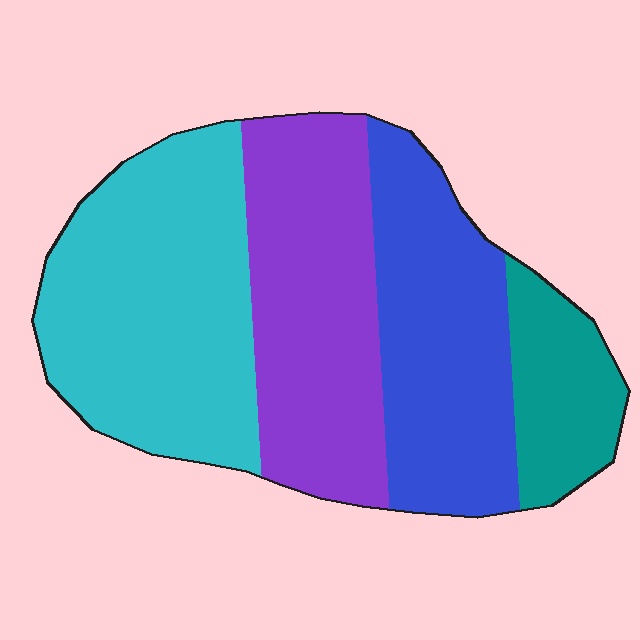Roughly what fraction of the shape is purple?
Purple takes up about one quarter (1/4) of the shape.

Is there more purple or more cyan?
Cyan.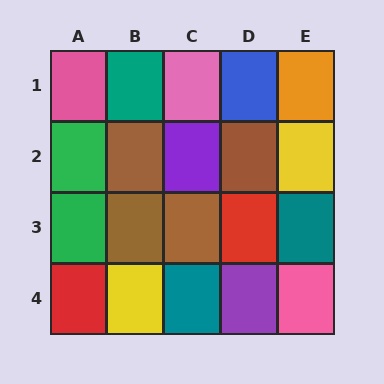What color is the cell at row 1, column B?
Teal.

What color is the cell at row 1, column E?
Orange.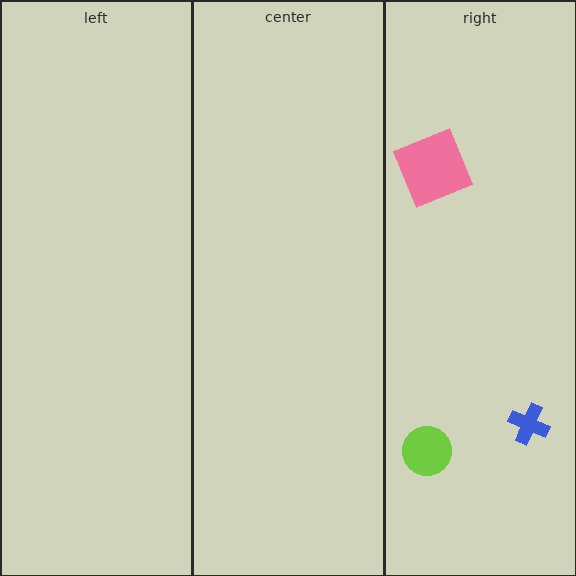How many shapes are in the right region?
3.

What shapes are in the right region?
The blue cross, the lime circle, the pink square.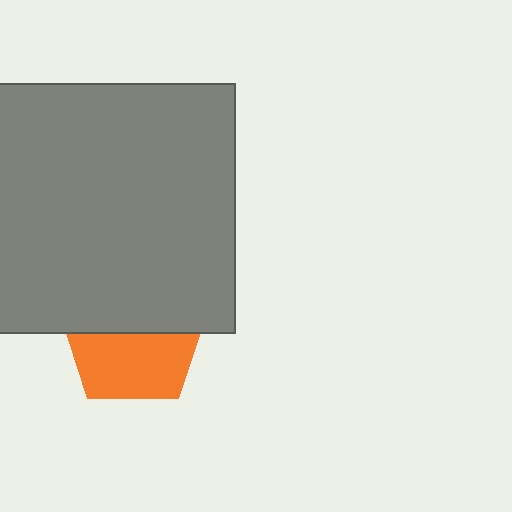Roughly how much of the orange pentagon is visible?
About half of it is visible (roughly 51%).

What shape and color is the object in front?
The object in front is a gray square.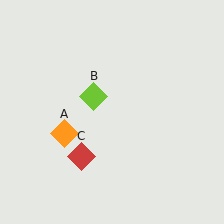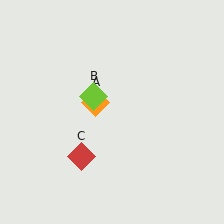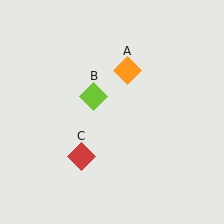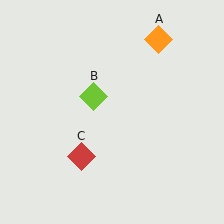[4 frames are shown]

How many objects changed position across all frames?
1 object changed position: orange diamond (object A).